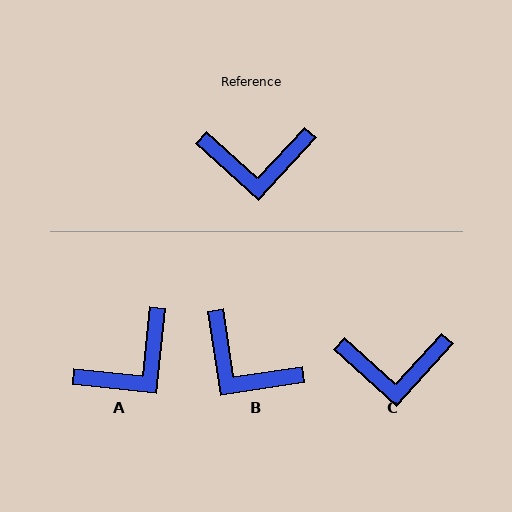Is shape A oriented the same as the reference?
No, it is off by about 37 degrees.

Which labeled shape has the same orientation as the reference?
C.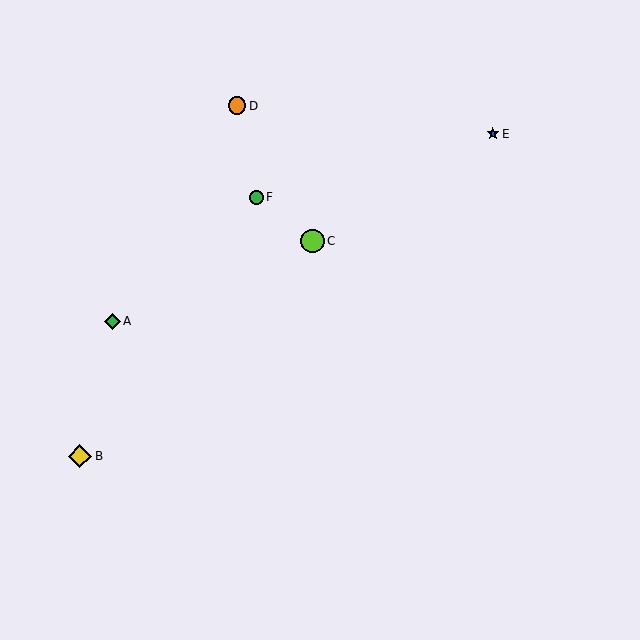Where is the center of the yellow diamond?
The center of the yellow diamond is at (80, 456).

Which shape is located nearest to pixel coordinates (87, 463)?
The yellow diamond (labeled B) at (80, 456) is nearest to that location.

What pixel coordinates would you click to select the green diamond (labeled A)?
Click at (113, 321) to select the green diamond A.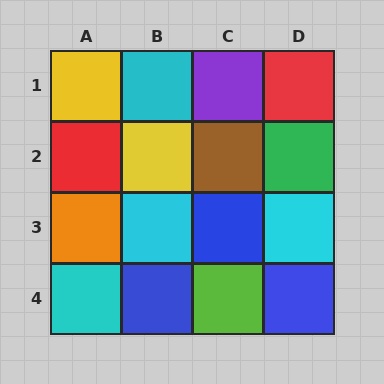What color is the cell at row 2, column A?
Red.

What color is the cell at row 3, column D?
Cyan.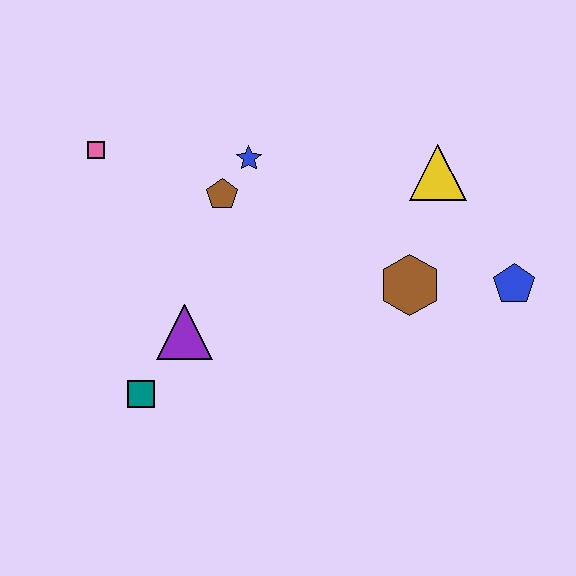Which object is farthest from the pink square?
The blue pentagon is farthest from the pink square.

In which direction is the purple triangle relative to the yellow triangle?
The purple triangle is to the left of the yellow triangle.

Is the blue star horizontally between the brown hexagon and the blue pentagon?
No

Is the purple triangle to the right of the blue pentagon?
No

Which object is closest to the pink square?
The brown pentagon is closest to the pink square.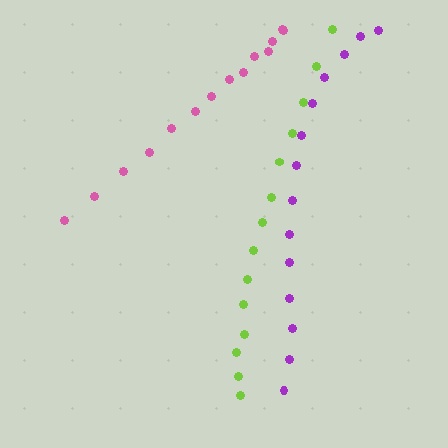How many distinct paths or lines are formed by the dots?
There are 3 distinct paths.